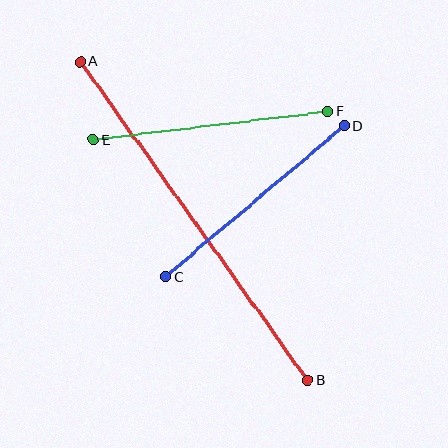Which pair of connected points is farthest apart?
Points A and B are farthest apart.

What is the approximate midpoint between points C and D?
The midpoint is at approximately (255, 201) pixels.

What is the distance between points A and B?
The distance is approximately 391 pixels.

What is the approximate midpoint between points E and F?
The midpoint is at approximately (210, 126) pixels.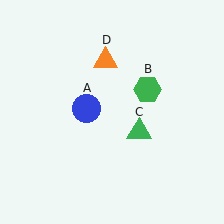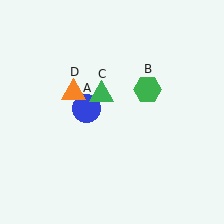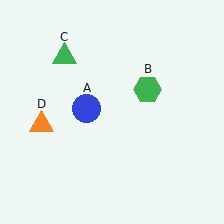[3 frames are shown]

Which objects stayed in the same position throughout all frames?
Blue circle (object A) and green hexagon (object B) remained stationary.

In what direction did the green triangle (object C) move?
The green triangle (object C) moved up and to the left.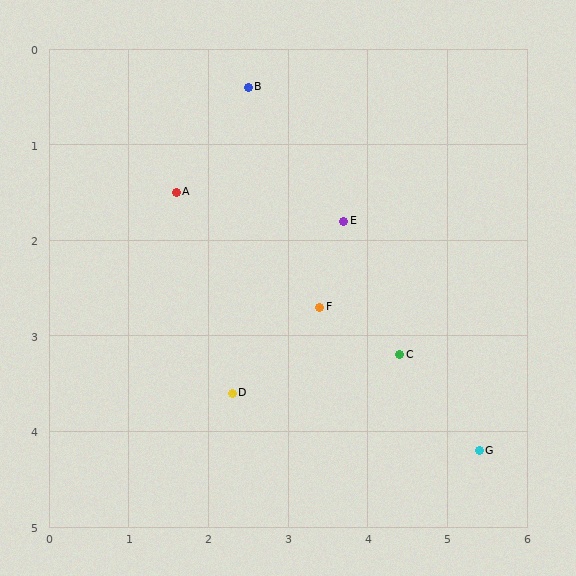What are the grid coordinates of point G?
Point G is at approximately (5.4, 4.2).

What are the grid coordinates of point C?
Point C is at approximately (4.4, 3.2).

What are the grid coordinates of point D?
Point D is at approximately (2.3, 3.6).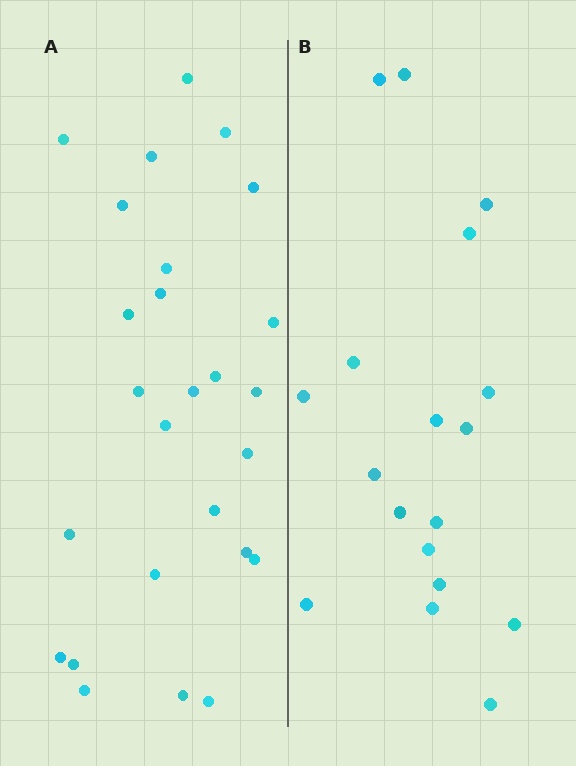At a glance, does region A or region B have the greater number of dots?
Region A (the left region) has more dots.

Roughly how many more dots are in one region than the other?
Region A has roughly 8 or so more dots than region B.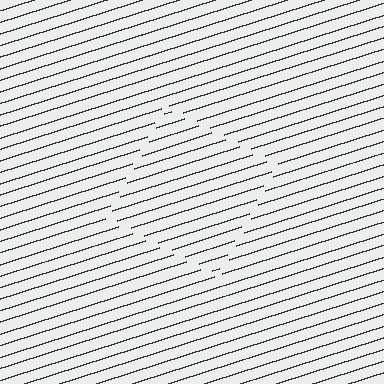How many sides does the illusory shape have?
4 sides — the line-ends trace a square.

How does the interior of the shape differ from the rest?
The interior of the shape contains the same grating, shifted by half a period — the contour is defined by the phase discontinuity where line-ends from the inner and outer gratings abut.